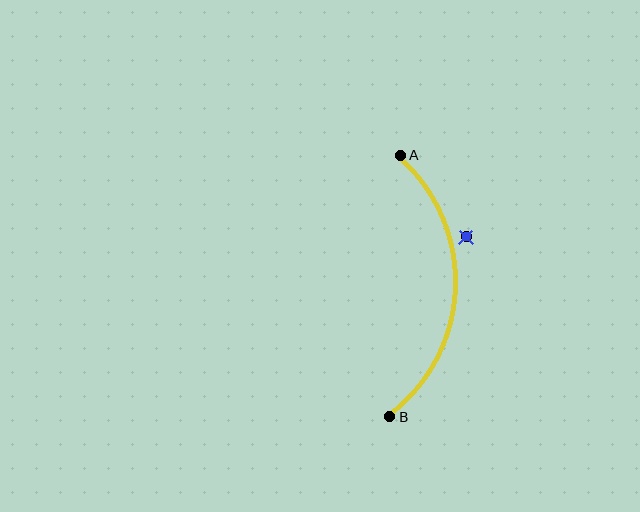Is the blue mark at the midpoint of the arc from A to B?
No — the blue mark does not lie on the arc at all. It sits slightly outside the curve.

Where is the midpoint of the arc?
The arc midpoint is the point on the curve farthest from the straight line joining A and B. It sits to the right of that line.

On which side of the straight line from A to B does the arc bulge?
The arc bulges to the right of the straight line connecting A and B.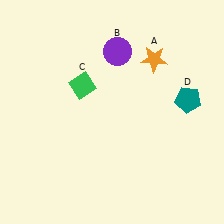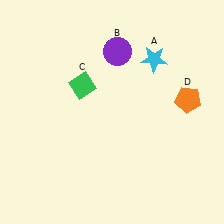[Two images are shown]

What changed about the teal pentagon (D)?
In Image 1, D is teal. In Image 2, it changed to orange.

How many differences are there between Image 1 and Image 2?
There are 2 differences between the two images.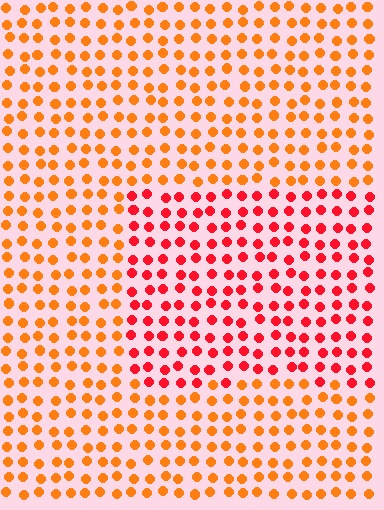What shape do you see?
I see a rectangle.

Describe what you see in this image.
The image is filled with small orange elements in a uniform arrangement. A rectangle-shaped region is visible where the elements are tinted to a slightly different hue, forming a subtle color boundary.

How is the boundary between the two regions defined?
The boundary is defined purely by a slight shift in hue (about 34 degrees). Spacing, size, and orientation are identical on both sides.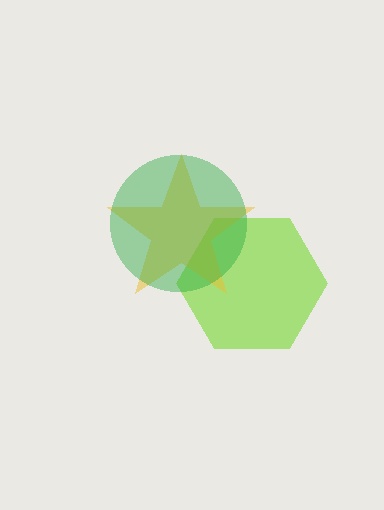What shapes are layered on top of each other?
The layered shapes are: a lime hexagon, a yellow star, a green circle.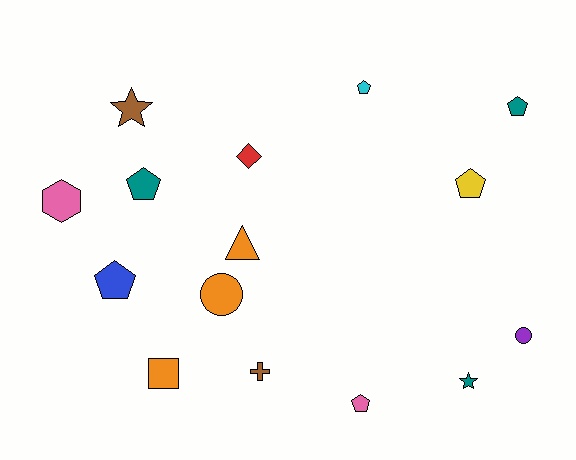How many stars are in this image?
There are 2 stars.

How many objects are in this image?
There are 15 objects.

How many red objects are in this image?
There is 1 red object.